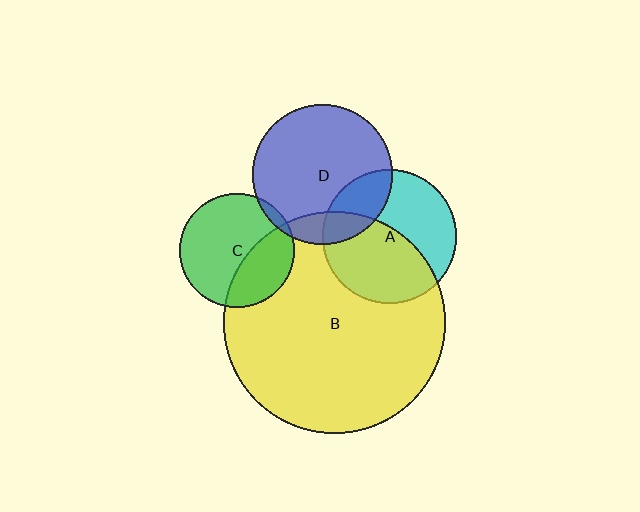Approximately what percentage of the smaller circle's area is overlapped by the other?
Approximately 35%.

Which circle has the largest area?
Circle B (yellow).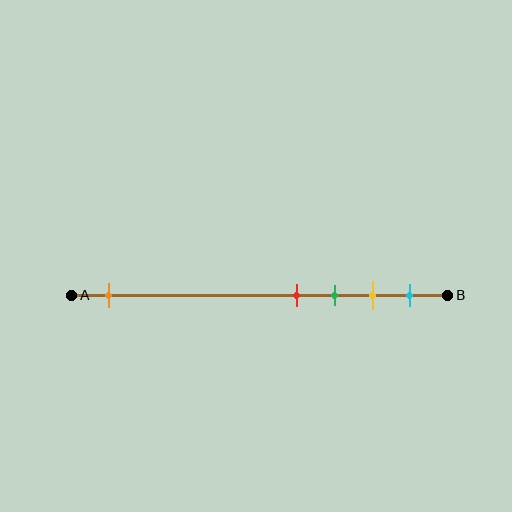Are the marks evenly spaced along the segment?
No, the marks are not evenly spaced.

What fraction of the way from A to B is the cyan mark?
The cyan mark is approximately 90% (0.9) of the way from A to B.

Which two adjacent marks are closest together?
The red and green marks are the closest adjacent pair.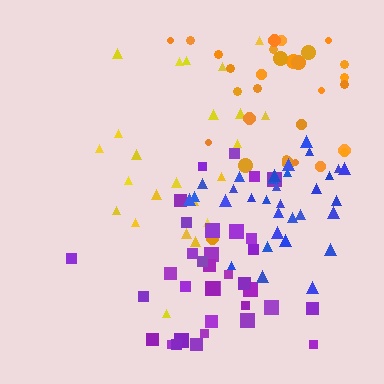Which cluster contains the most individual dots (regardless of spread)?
Purple (35).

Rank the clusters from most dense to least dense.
blue, purple, orange, yellow.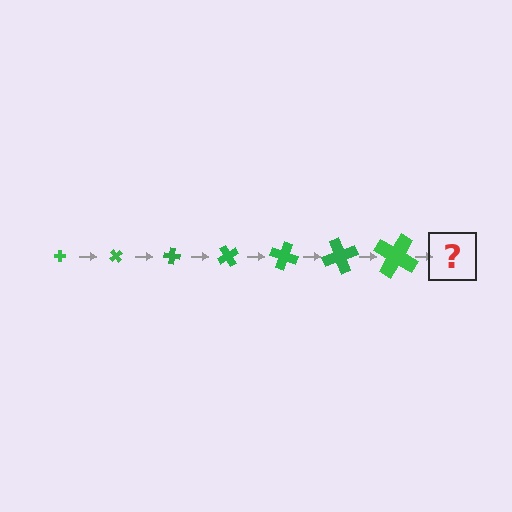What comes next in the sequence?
The next element should be a cross, larger than the previous one and rotated 350 degrees from the start.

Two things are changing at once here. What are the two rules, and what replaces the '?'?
The two rules are that the cross grows larger each step and it rotates 50 degrees each step. The '?' should be a cross, larger than the previous one and rotated 350 degrees from the start.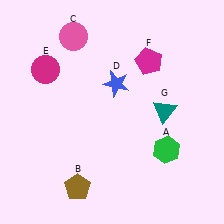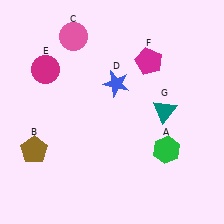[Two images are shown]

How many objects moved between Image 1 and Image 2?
1 object moved between the two images.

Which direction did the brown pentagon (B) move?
The brown pentagon (B) moved left.